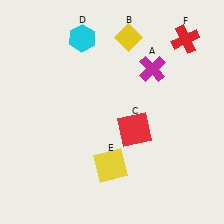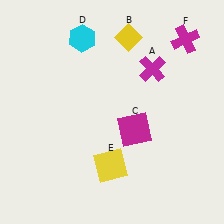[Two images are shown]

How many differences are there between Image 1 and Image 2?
There are 2 differences between the two images.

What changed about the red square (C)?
In Image 1, C is red. In Image 2, it changed to magenta.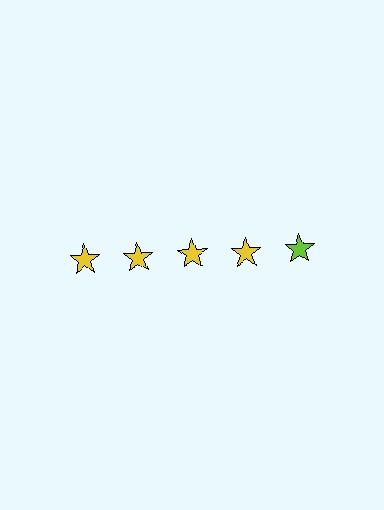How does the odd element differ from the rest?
It has a different color: lime instead of yellow.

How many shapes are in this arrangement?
There are 5 shapes arranged in a grid pattern.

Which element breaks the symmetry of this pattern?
The lime star in the top row, rightmost column breaks the symmetry. All other shapes are yellow stars.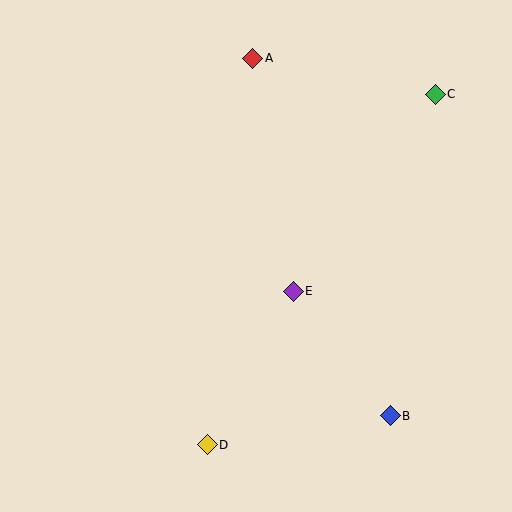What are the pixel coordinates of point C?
Point C is at (435, 94).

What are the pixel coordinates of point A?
Point A is at (253, 58).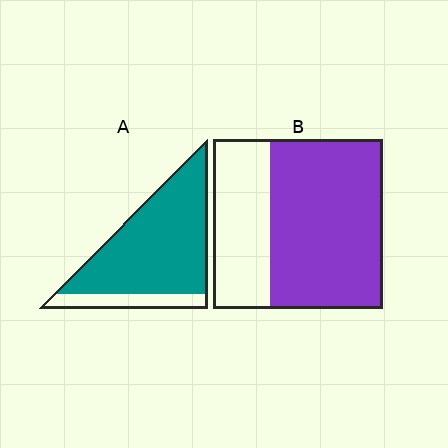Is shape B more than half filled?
Yes.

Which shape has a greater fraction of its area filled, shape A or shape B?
Shape A.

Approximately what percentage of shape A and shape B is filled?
A is approximately 85% and B is approximately 65%.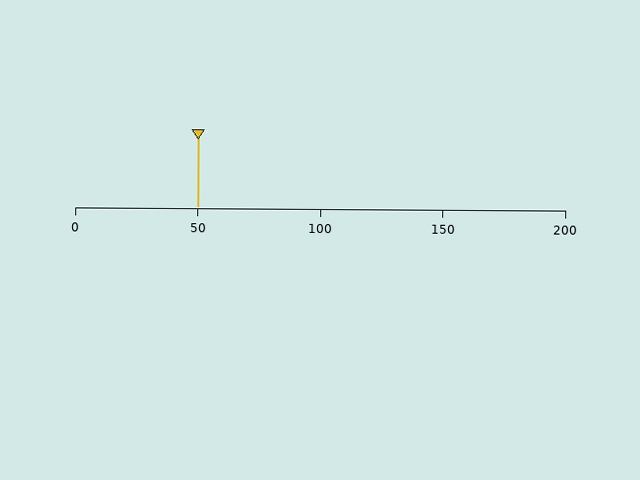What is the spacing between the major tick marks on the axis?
The major ticks are spaced 50 apart.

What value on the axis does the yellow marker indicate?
The marker indicates approximately 50.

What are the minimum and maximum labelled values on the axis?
The axis runs from 0 to 200.